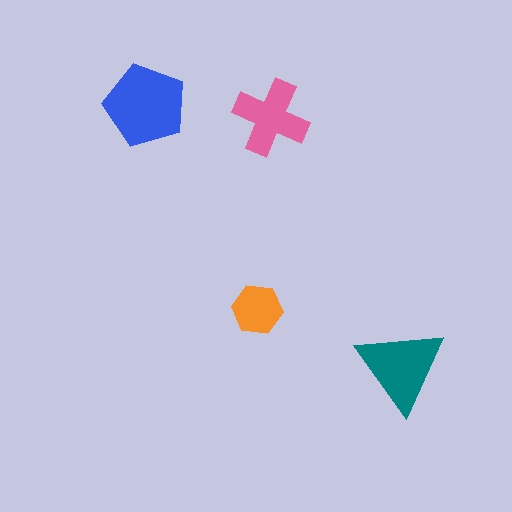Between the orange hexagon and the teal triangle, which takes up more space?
The teal triangle.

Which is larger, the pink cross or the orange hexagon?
The pink cross.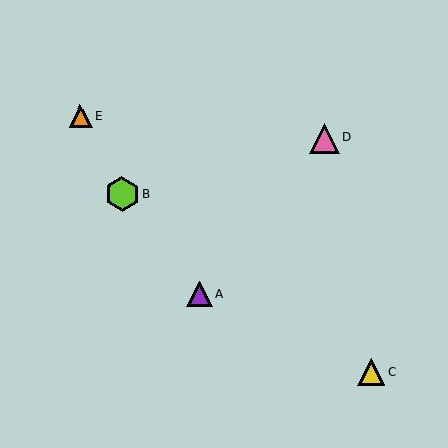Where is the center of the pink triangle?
The center of the pink triangle is at (324, 138).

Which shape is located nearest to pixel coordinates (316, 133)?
The pink triangle (labeled D) at (324, 138) is nearest to that location.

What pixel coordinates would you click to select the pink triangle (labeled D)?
Click at (324, 138) to select the pink triangle D.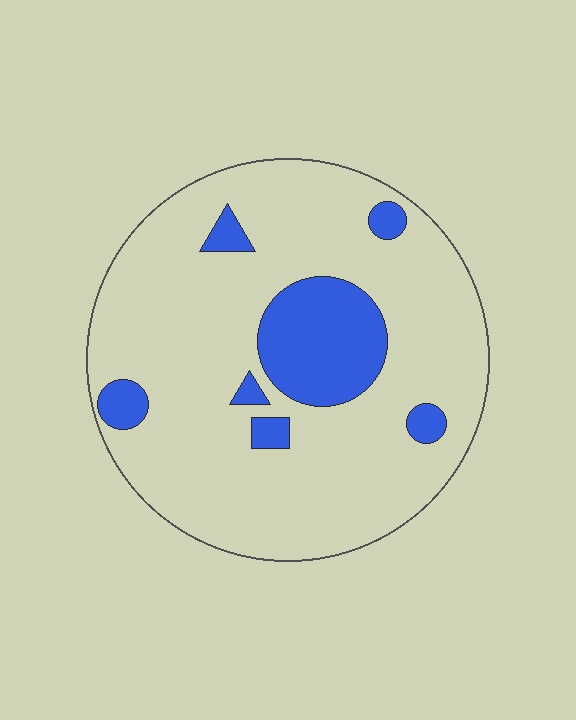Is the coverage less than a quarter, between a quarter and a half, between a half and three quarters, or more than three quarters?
Less than a quarter.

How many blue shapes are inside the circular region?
7.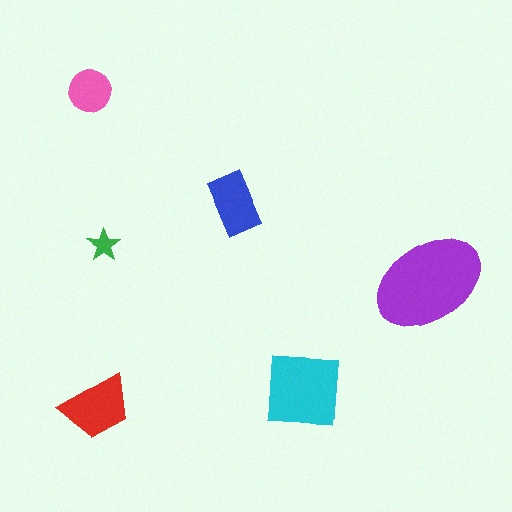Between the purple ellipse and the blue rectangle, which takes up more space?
The purple ellipse.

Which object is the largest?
The purple ellipse.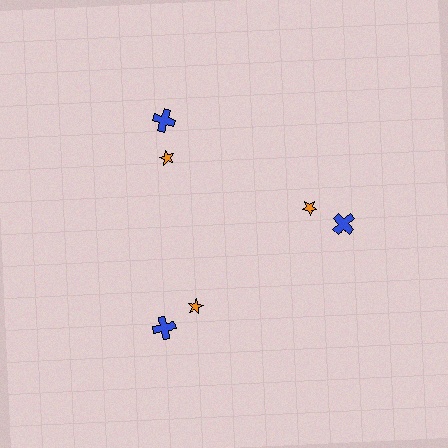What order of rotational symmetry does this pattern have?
This pattern has 3-fold rotational symmetry.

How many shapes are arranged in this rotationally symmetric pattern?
There are 6 shapes, arranged in 3 groups of 2.